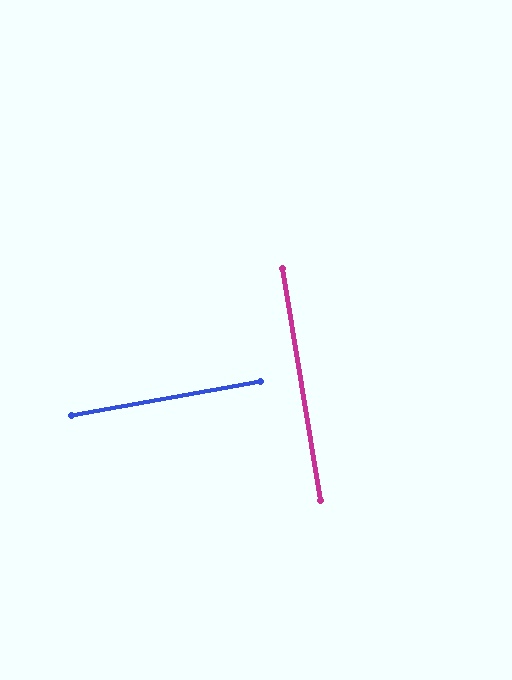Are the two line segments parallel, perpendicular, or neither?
Perpendicular — they meet at approximately 89°.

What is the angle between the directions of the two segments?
Approximately 89 degrees.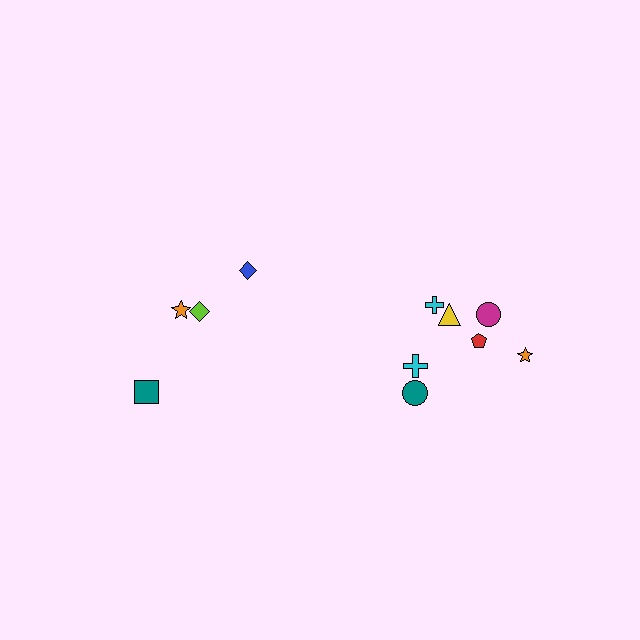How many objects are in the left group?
There are 4 objects.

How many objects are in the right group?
There are 7 objects.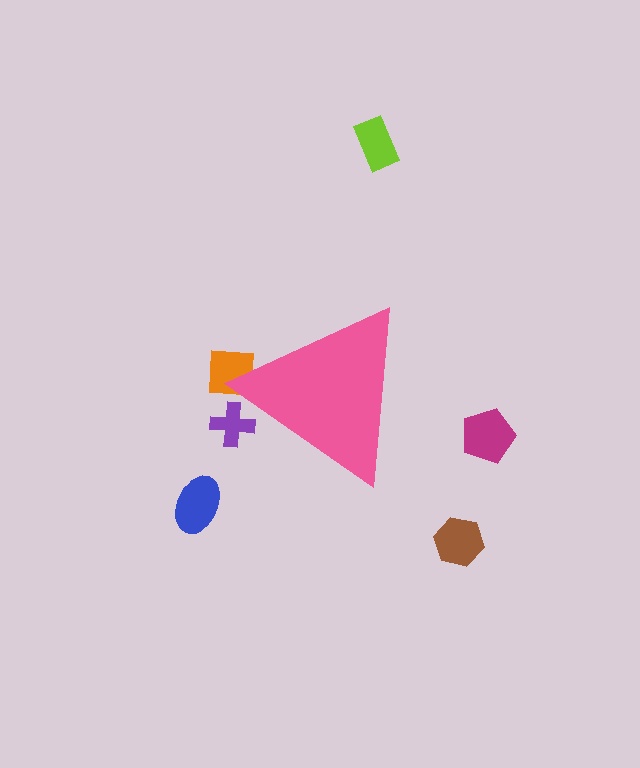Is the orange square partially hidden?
Yes, the orange square is partially hidden behind the pink triangle.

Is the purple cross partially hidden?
Yes, the purple cross is partially hidden behind the pink triangle.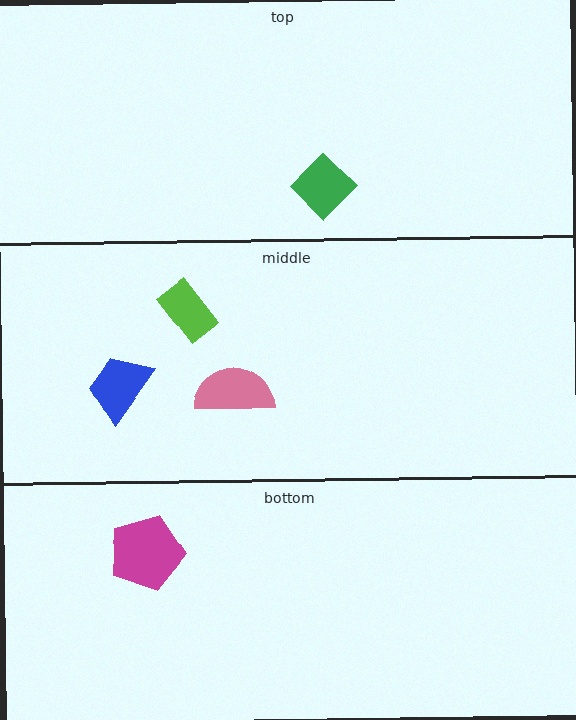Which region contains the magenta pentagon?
The bottom region.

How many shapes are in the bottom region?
1.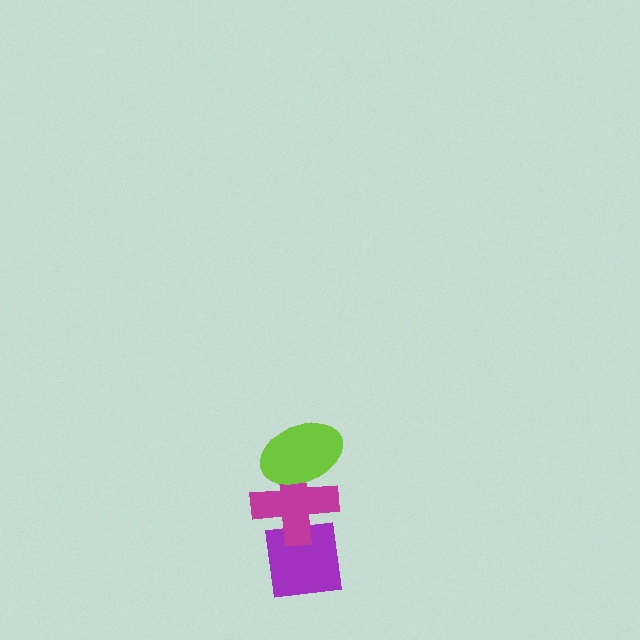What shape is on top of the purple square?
The magenta cross is on top of the purple square.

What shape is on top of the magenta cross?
The lime ellipse is on top of the magenta cross.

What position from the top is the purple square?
The purple square is 3rd from the top.